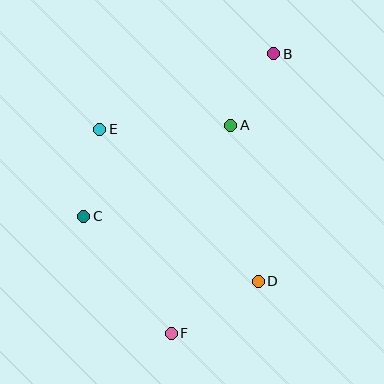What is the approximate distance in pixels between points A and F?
The distance between A and F is approximately 217 pixels.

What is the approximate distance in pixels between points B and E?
The distance between B and E is approximately 190 pixels.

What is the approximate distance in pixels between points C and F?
The distance between C and F is approximately 146 pixels.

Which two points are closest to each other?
Points A and B are closest to each other.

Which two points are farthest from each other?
Points B and F are farthest from each other.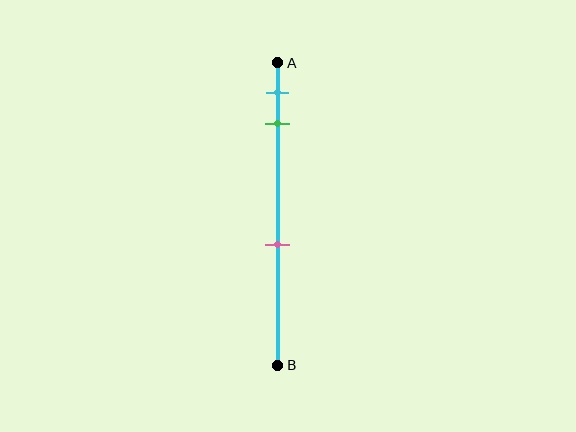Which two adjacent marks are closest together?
The cyan and green marks are the closest adjacent pair.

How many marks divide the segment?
There are 3 marks dividing the segment.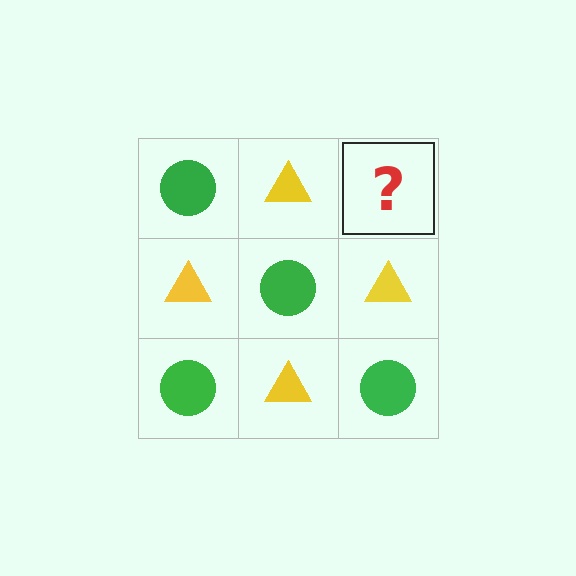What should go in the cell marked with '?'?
The missing cell should contain a green circle.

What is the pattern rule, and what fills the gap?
The rule is that it alternates green circle and yellow triangle in a checkerboard pattern. The gap should be filled with a green circle.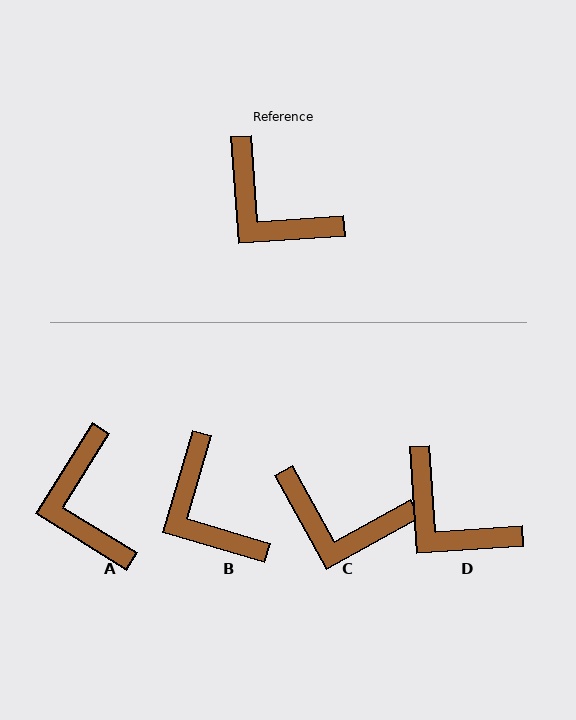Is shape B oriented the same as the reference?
No, it is off by about 20 degrees.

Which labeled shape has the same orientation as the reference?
D.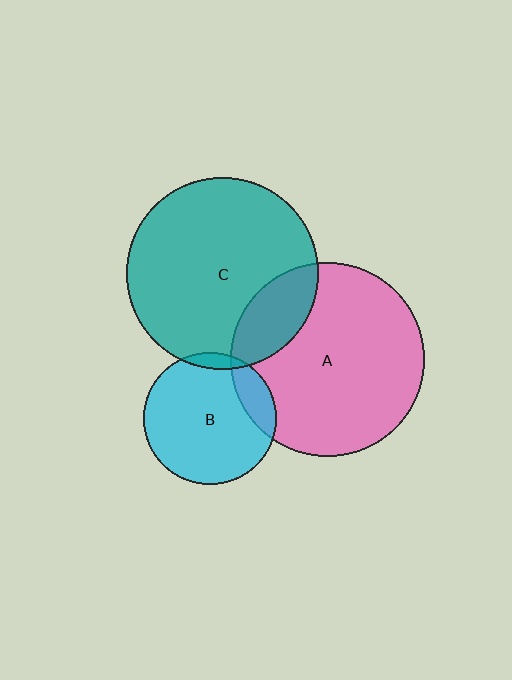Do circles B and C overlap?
Yes.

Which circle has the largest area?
Circle A (pink).